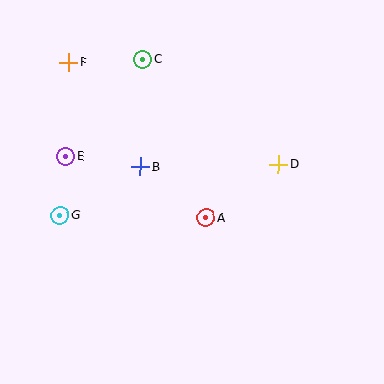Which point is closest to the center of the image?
Point A at (206, 217) is closest to the center.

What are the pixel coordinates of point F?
Point F is at (68, 62).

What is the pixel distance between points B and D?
The distance between B and D is 138 pixels.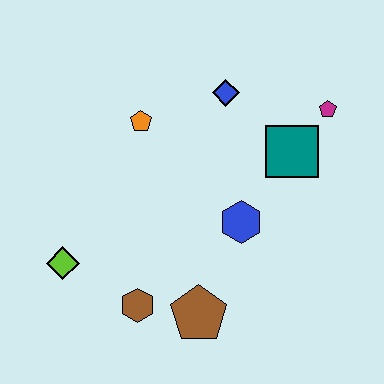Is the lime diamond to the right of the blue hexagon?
No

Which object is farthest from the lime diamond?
The magenta pentagon is farthest from the lime diamond.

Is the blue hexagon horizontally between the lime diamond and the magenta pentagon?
Yes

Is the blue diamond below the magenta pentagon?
No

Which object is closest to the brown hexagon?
The brown pentagon is closest to the brown hexagon.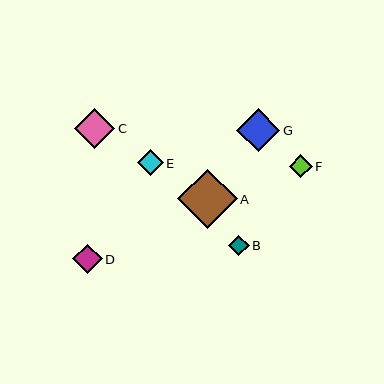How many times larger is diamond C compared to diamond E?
Diamond C is approximately 1.6 times the size of diamond E.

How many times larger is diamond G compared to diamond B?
Diamond G is approximately 2.1 times the size of diamond B.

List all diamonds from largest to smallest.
From largest to smallest: A, G, C, D, E, F, B.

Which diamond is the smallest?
Diamond B is the smallest with a size of approximately 21 pixels.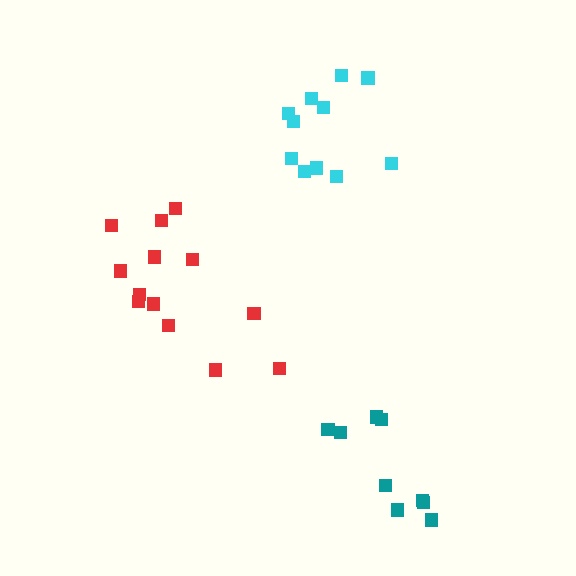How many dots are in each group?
Group 1: 11 dots, Group 2: 13 dots, Group 3: 9 dots (33 total).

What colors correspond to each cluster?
The clusters are colored: cyan, red, teal.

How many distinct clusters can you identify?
There are 3 distinct clusters.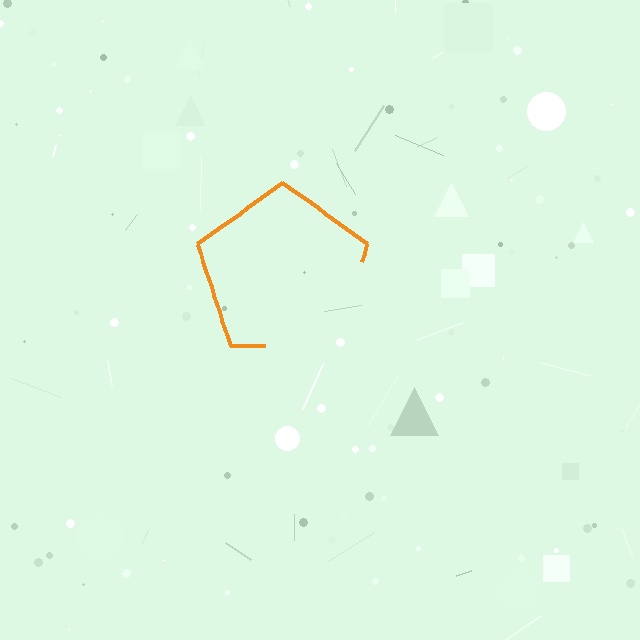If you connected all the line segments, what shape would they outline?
They would outline a pentagon.